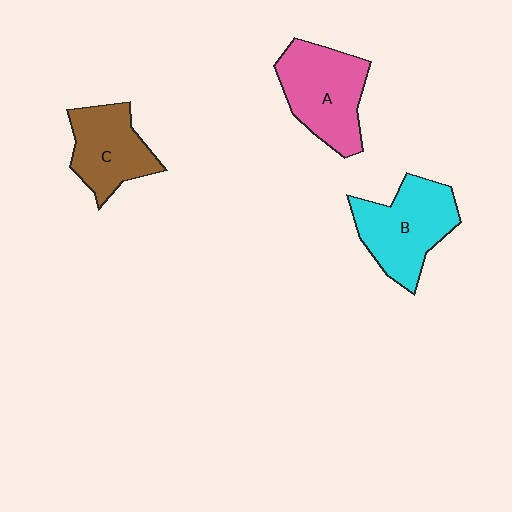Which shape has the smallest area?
Shape C (brown).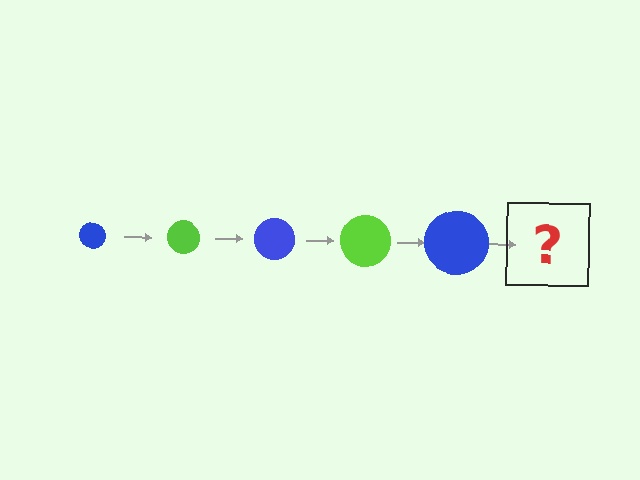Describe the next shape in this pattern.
It should be a lime circle, larger than the previous one.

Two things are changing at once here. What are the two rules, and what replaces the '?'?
The two rules are that the circle grows larger each step and the color cycles through blue and lime. The '?' should be a lime circle, larger than the previous one.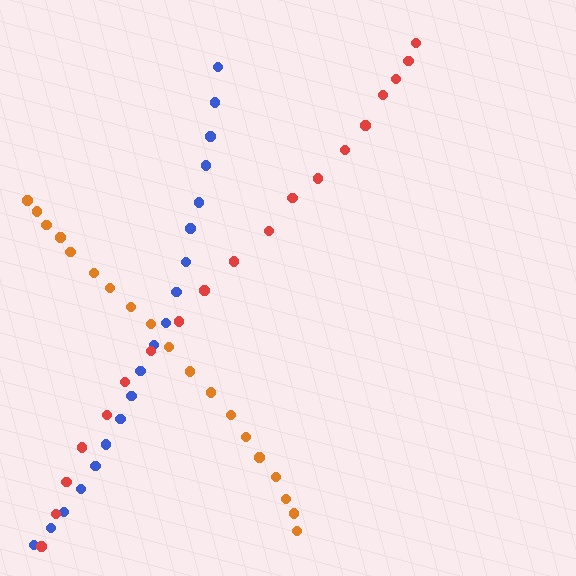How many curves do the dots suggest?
There are 3 distinct paths.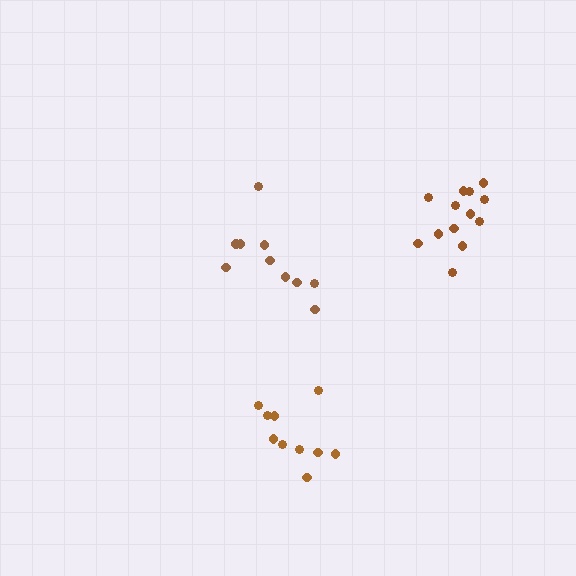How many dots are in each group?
Group 1: 13 dots, Group 2: 10 dots, Group 3: 10 dots (33 total).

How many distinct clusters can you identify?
There are 3 distinct clusters.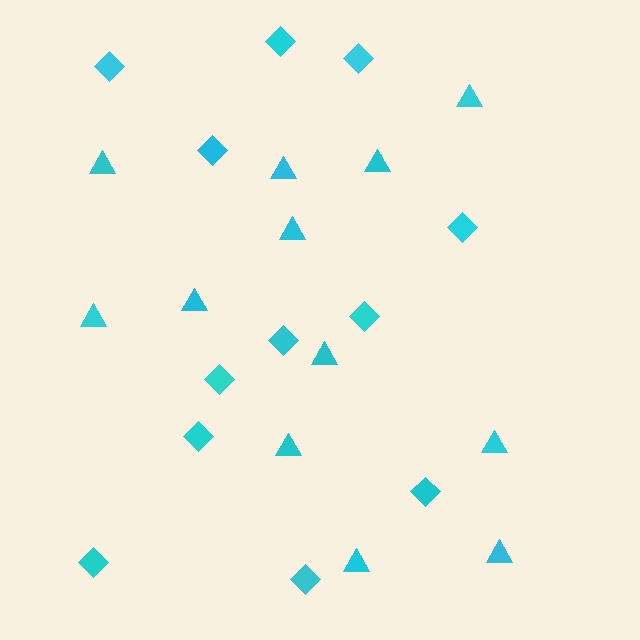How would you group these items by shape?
There are 2 groups: one group of diamonds (12) and one group of triangles (12).